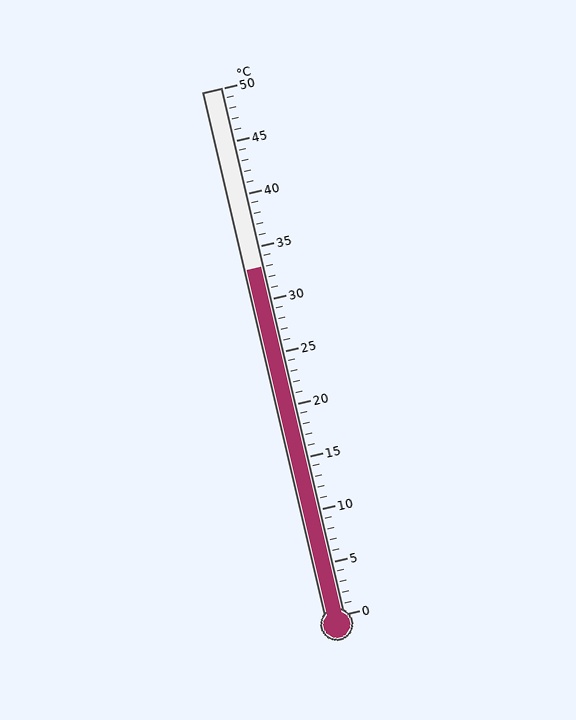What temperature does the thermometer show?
The thermometer shows approximately 33°C.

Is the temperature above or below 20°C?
The temperature is above 20°C.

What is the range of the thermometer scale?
The thermometer scale ranges from 0°C to 50°C.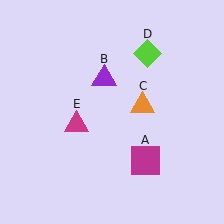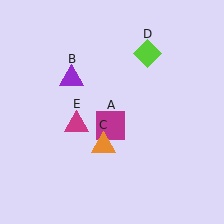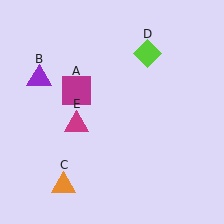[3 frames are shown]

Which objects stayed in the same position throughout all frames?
Lime diamond (object D) and magenta triangle (object E) remained stationary.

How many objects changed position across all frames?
3 objects changed position: magenta square (object A), purple triangle (object B), orange triangle (object C).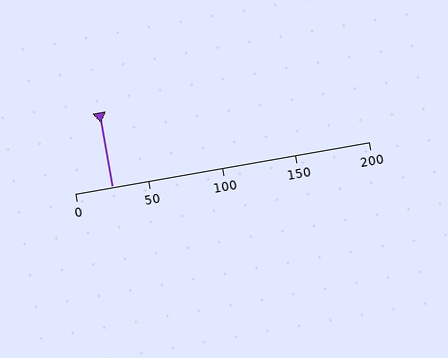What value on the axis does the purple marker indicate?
The marker indicates approximately 25.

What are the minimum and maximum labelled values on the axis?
The axis runs from 0 to 200.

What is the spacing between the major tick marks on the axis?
The major ticks are spaced 50 apart.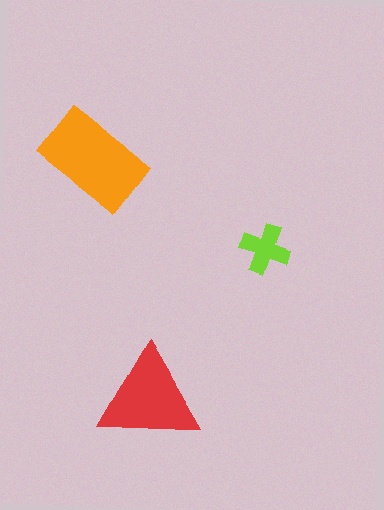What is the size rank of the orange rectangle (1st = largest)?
1st.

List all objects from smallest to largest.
The lime cross, the red triangle, the orange rectangle.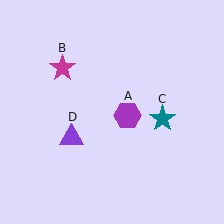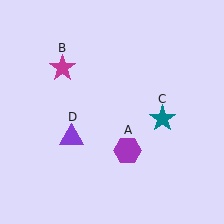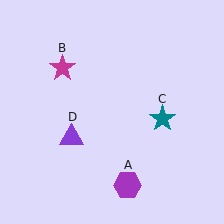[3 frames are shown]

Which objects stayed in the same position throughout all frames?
Magenta star (object B) and teal star (object C) and purple triangle (object D) remained stationary.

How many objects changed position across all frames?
1 object changed position: purple hexagon (object A).